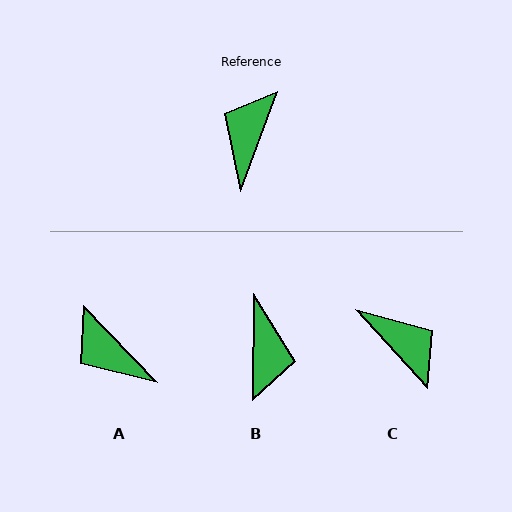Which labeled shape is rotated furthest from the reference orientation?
B, about 160 degrees away.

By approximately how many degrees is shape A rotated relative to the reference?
Approximately 65 degrees counter-clockwise.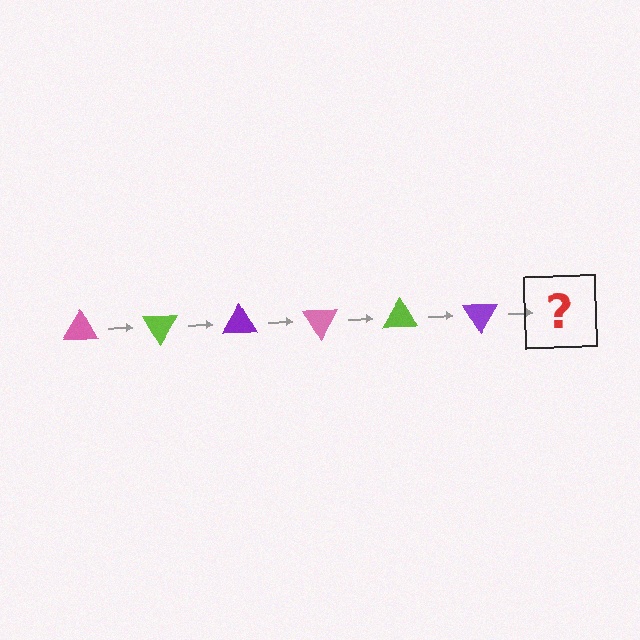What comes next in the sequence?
The next element should be a pink triangle, rotated 360 degrees from the start.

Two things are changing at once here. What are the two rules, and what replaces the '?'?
The two rules are that it rotates 60 degrees each step and the color cycles through pink, lime, and purple. The '?' should be a pink triangle, rotated 360 degrees from the start.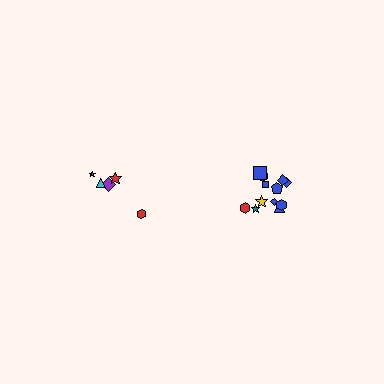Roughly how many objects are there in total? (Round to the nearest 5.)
Roughly 15 objects in total.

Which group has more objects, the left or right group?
The right group.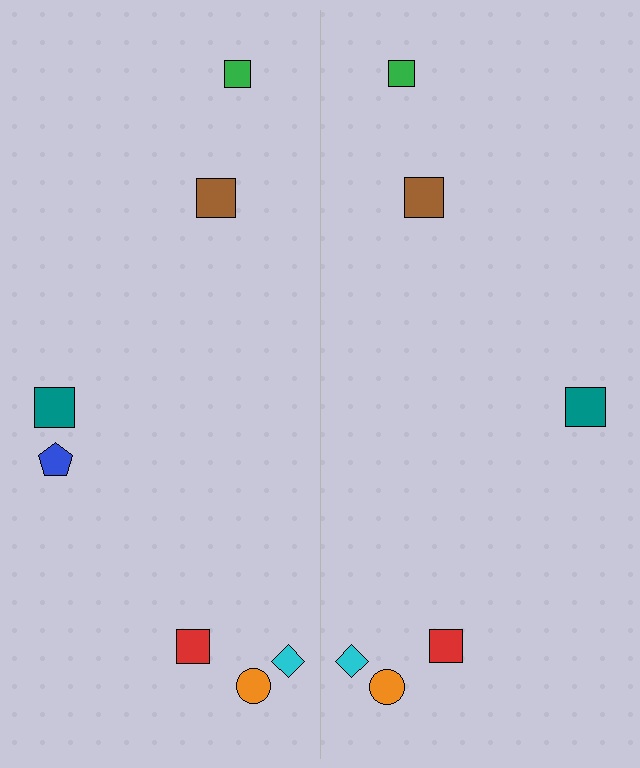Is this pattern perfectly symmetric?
No, the pattern is not perfectly symmetric. A blue pentagon is missing from the right side.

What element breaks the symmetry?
A blue pentagon is missing from the right side.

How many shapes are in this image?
There are 13 shapes in this image.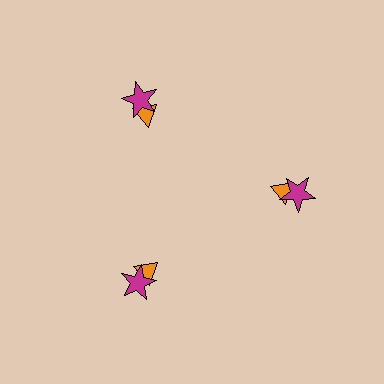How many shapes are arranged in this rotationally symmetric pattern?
There are 6 shapes, arranged in 3 groups of 2.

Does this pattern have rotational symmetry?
Yes, this pattern has 3-fold rotational symmetry. It looks the same after rotating 120 degrees around the center.